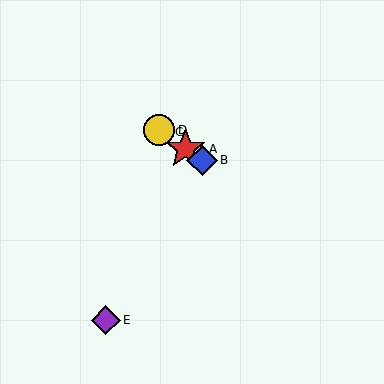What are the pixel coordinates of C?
Object C is at (161, 132).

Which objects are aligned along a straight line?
Objects A, B, C, D are aligned along a straight line.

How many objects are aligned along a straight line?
4 objects (A, B, C, D) are aligned along a straight line.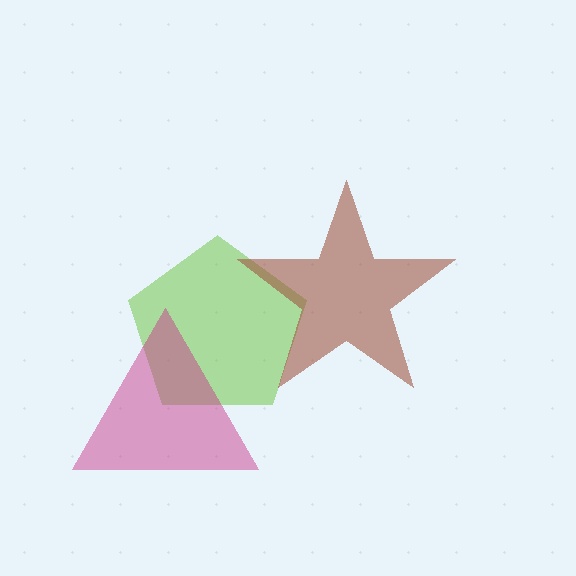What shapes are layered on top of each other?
The layered shapes are: a lime pentagon, a magenta triangle, a brown star.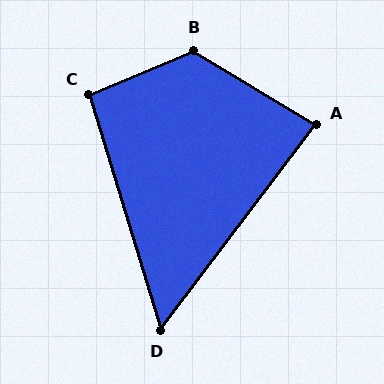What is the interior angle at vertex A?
Approximately 84 degrees (acute).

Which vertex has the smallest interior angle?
D, at approximately 54 degrees.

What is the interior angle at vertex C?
Approximately 96 degrees (obtuse).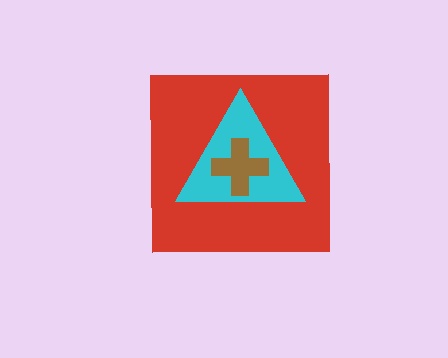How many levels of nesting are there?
3.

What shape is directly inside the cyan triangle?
The brown cross.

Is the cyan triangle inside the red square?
Yes.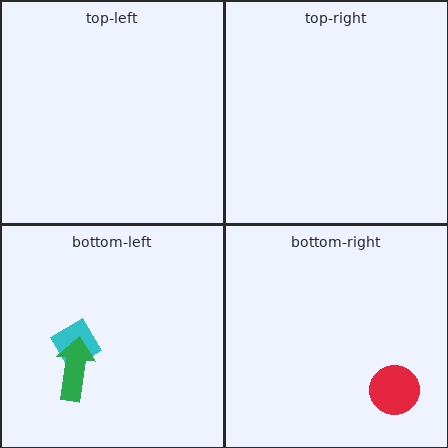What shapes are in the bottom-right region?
The red circle.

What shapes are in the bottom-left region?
The cyan diamond, the green arrow.